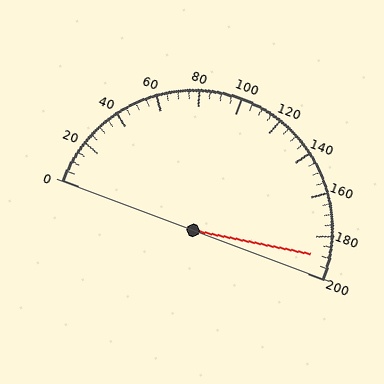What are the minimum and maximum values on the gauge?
The gauge ranges from 0 to 200.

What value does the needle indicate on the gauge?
The needle indicates approximately 190.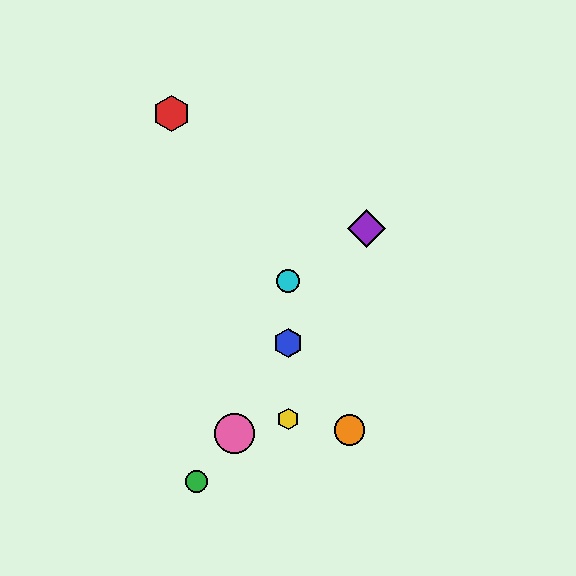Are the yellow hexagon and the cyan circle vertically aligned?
Yes, both are at x≈288.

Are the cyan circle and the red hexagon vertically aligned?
No, the cyan circle is at x≈288 and the red hexagon is at x≈172.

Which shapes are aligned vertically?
The blue hexagon, the yellow hexagon, the cyan circle are aligned vertically.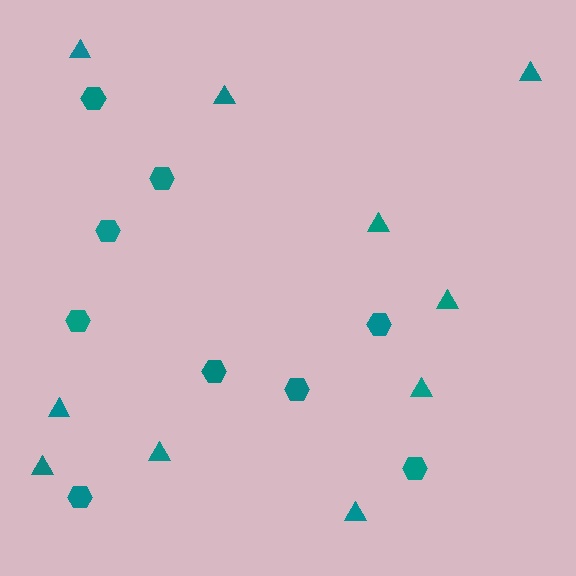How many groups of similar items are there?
There are 2 groups: one group of hexagons (9) and one group of triangles (10).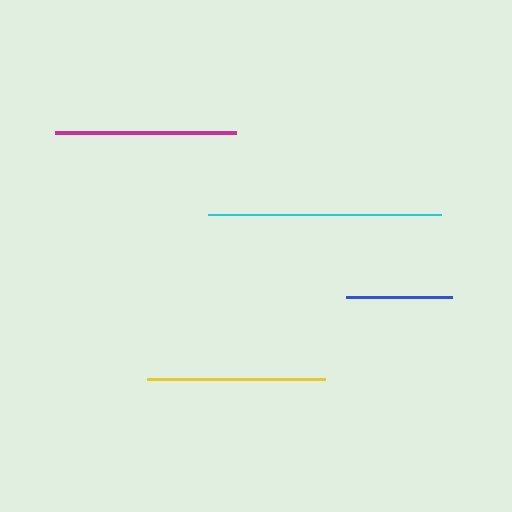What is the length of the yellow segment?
The yellow segment is approximately 179 pixels long.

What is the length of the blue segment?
The blue segment is approximately 106 pixels long.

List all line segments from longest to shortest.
From longest to shortest: cyan, magenta, yellow, blue.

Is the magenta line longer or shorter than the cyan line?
The cyan line is longer than the magenta line.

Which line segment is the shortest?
The blue line is the shortest at approximately 106 pixels.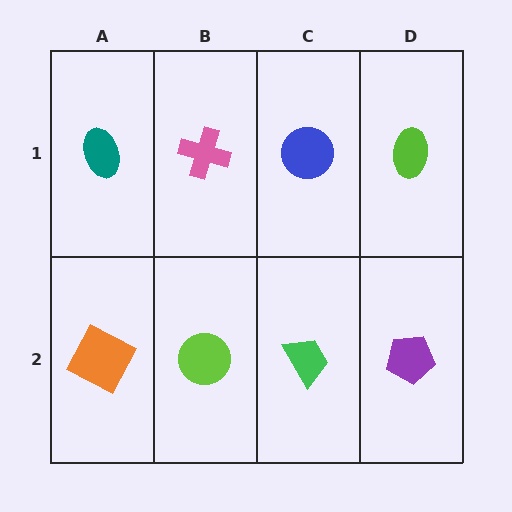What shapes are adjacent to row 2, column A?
A teal ellipse (row 1, column A), a lime circle (row 2, column B).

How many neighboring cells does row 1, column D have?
2.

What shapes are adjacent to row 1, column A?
An orange square (row 2, column A), a pink cross (row 1, column B).